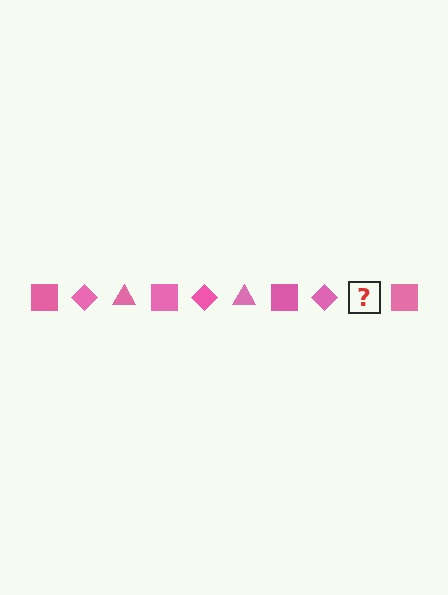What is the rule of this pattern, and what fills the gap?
The rule is that the pattern cycles through square, diamond, triangle shapes in pink. The gap should be filled with a pink triangle.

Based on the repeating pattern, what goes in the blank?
The blank should be a pink triangle.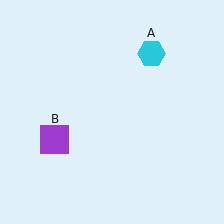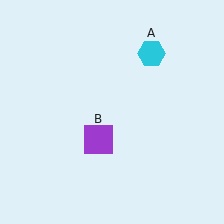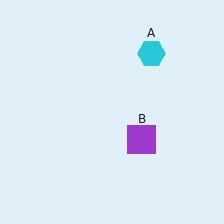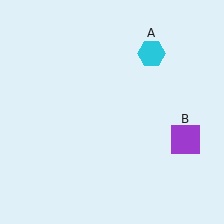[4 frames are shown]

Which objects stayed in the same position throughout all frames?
Cyan hexagon (object A) remained stationary.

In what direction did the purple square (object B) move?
The purple square (object B) moved right.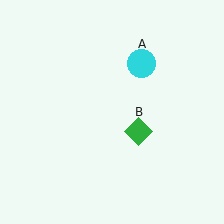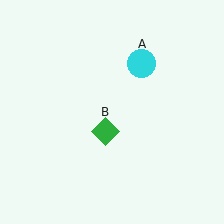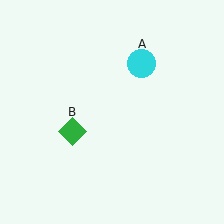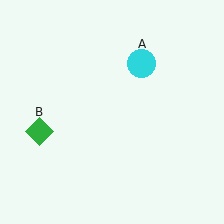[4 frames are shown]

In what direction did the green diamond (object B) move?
The green diamond (object B) moved left.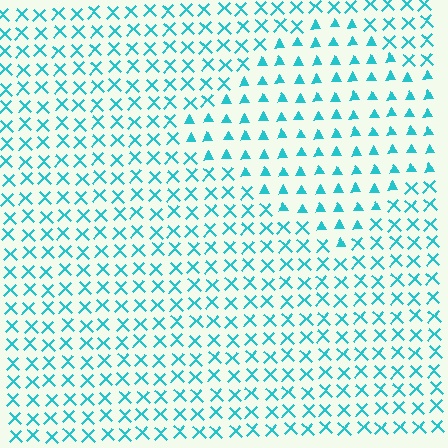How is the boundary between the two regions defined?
The boundary is defined by a change in element shape: triangles inside vs. X marks outside. All elements share the same color and spacing.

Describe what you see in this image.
The image is filled with small cyan elements arranged in a uniform grid. A diamond-shaped region contains triangles, while the surrounding area contains X marks. The boundary is defined purely by the change in element shape.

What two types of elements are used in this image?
The image uses triangles inside the diamond region and X marks outside it.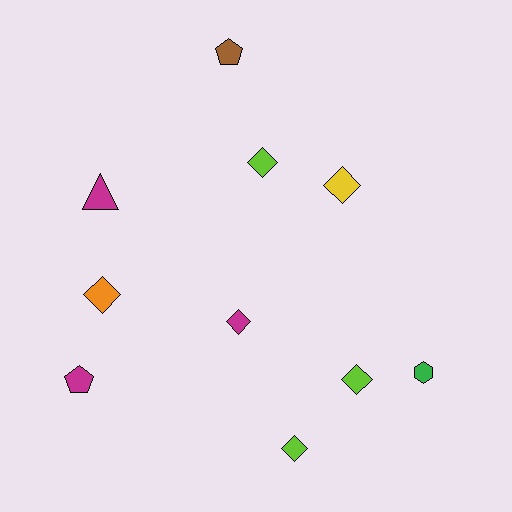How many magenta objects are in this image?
There are 3 magenta objects.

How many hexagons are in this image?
There is 1 hexagon.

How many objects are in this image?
There are 10 objects.